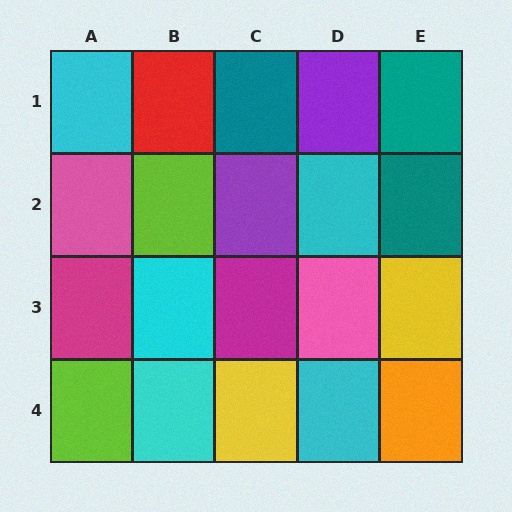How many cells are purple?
2 cells are purple.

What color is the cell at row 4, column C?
Yellow.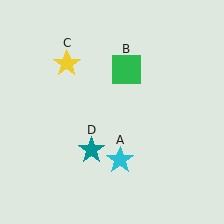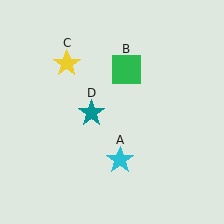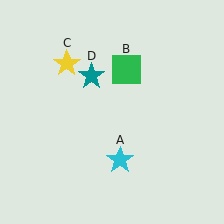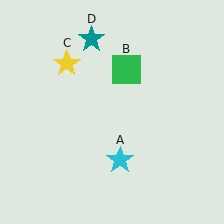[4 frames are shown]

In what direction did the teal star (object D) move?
The teal star (object D) moved up.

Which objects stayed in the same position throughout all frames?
Cyan star (object A) and green square (object B) and yellow star (object C) remained stationary.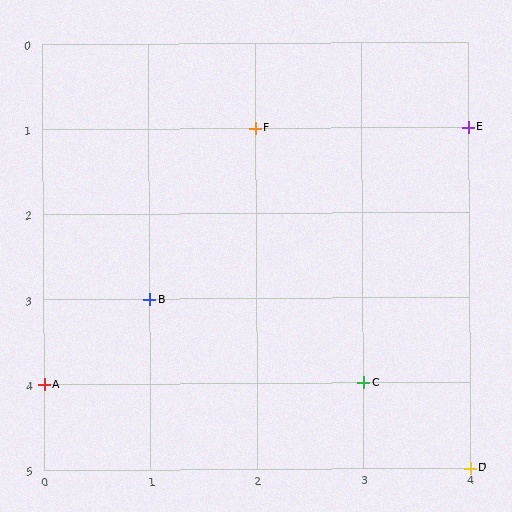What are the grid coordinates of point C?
Point C is at grid coordinates (3, 4).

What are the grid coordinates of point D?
Point D is at grid coordinates (4, 5).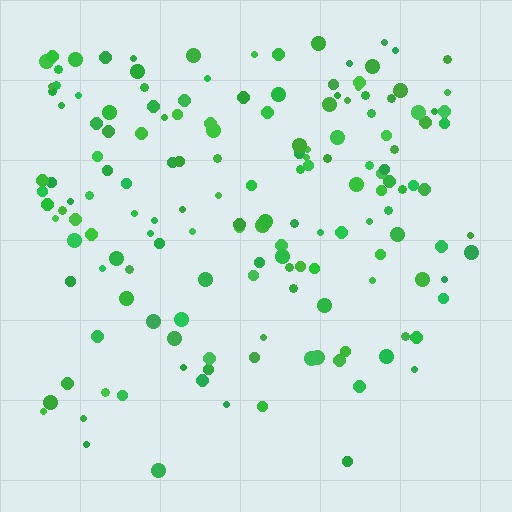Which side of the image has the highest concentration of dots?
The top.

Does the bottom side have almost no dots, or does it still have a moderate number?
Still a moderate number, just noticeably fewer than the top.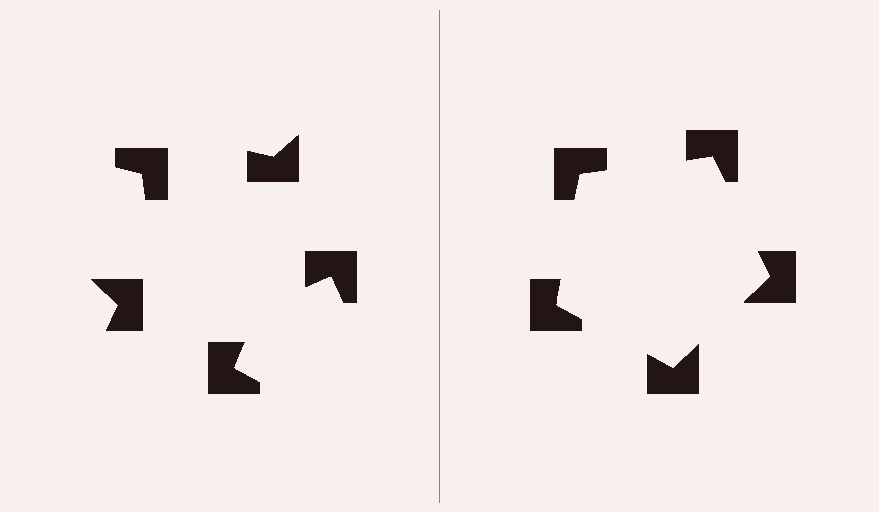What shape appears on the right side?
An illusory pentagon.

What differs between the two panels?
The notched squares are positioned identically on both sides; only the wedge orientations differ. On the right they align to a pentagon; on the left they are misaligned.